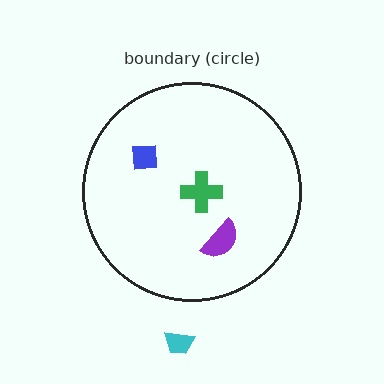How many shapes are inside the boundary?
3 inside, 1 outside.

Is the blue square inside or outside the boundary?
Inside.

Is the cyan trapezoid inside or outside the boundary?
Outside.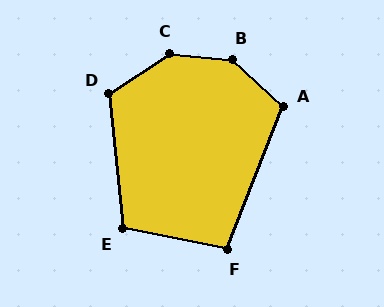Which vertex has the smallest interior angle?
F, at approximately 100 degrees.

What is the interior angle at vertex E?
Approximately 107 degrees (obtuse).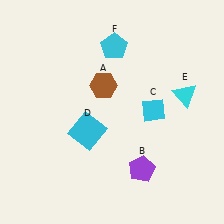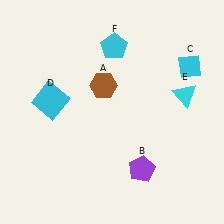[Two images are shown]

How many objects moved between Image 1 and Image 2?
2 objects moved between the two images.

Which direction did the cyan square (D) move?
The cyan square (D) moved left.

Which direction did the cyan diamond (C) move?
The cyan diamond (C) moved up.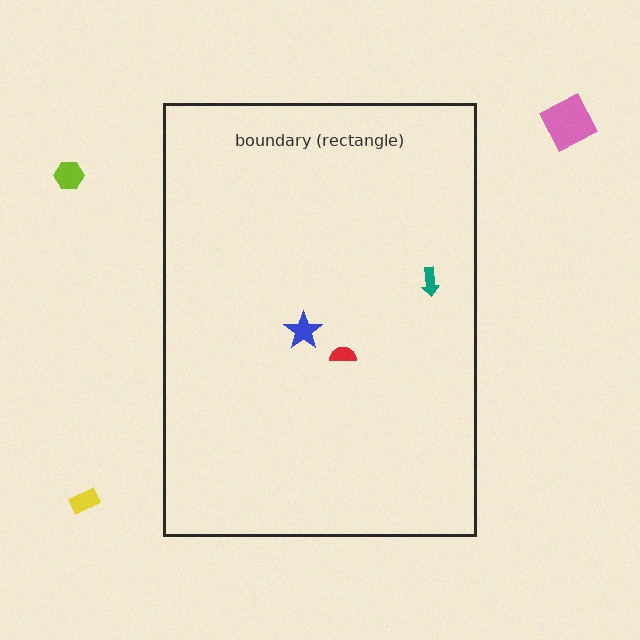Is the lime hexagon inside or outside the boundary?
Outside.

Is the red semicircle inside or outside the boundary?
Inside.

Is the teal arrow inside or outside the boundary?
Inside.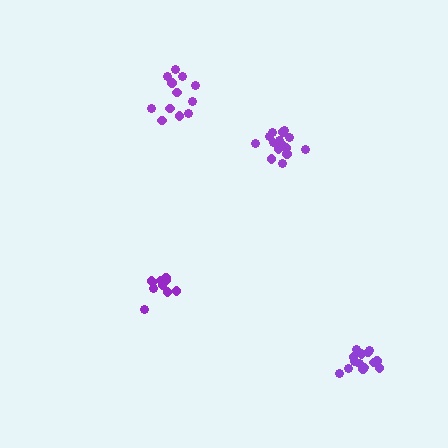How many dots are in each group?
Group 1: 10 dots, Group 2: 15 dots, Group 3: 12 dots, Group 4: 14 dots (51 total).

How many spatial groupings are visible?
There are 4 spatial groupings.